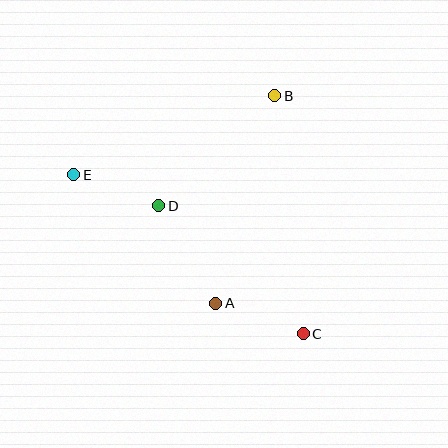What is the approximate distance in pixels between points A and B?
The distance between A and B is approximately 216 pixels.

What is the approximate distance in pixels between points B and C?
The distance between B and C is approximately 240 pixels.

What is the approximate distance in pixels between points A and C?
The distance between A and C is approximately 92 pixels.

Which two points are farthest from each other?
Points C and E are farthest from each other.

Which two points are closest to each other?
Points D and E are closest to each other.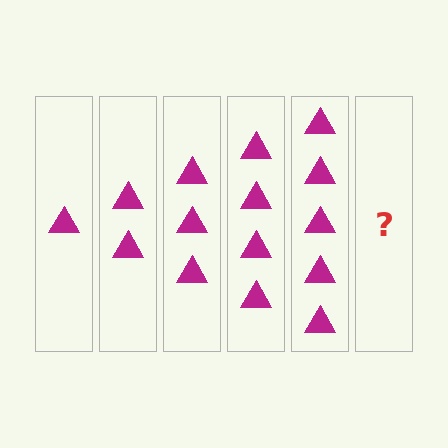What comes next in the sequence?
The next element should be 6 triangles.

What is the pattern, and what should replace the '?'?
The pattern is that each step adds one more triangle. The '?' should be 6 triangles.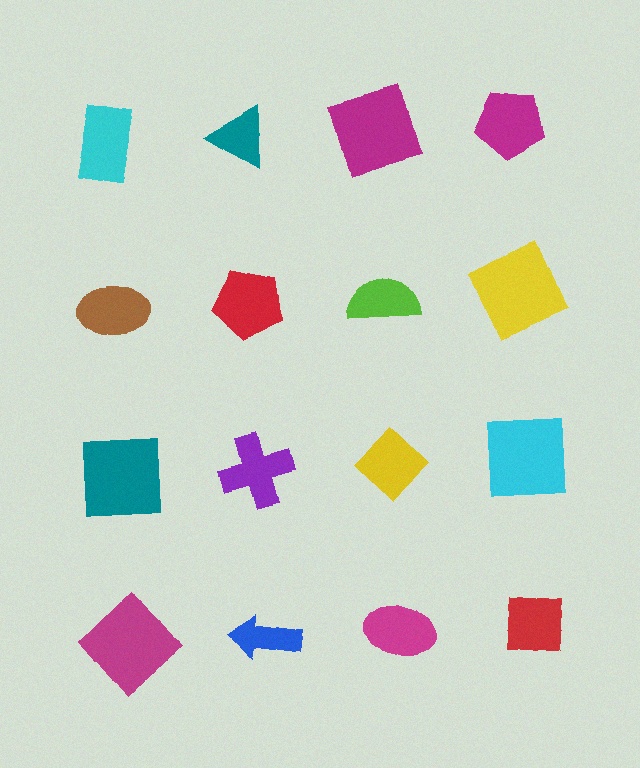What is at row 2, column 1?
A brown ellipse.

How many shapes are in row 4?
4 shapes.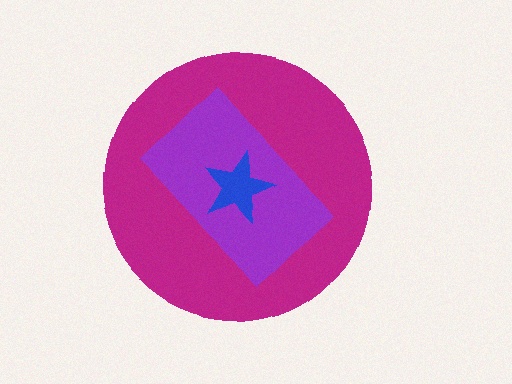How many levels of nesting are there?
3.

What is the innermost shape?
The blue star.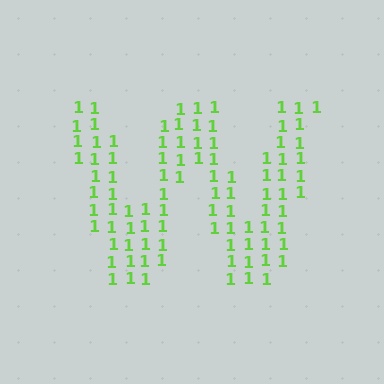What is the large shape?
The large shape is the letter W.